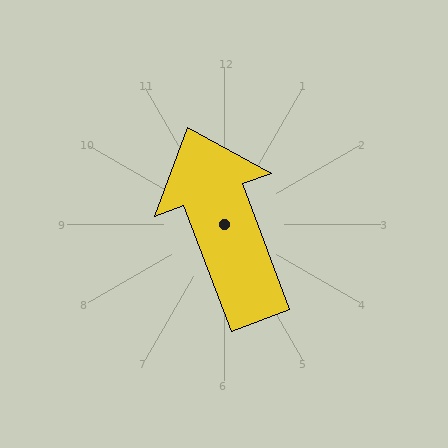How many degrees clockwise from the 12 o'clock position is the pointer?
Approximately 339 degrees.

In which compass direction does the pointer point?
North.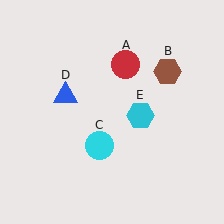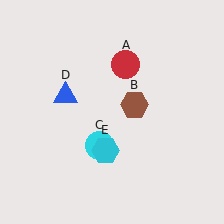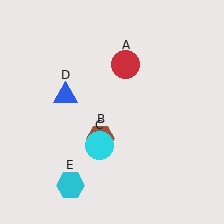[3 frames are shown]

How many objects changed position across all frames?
2 objects changed position: brown hexagon (object B), cyan hexagon (object E).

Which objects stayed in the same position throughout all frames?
Red circle (object A) and cyan circle (object C) and blue triangle (object D) remained stationary.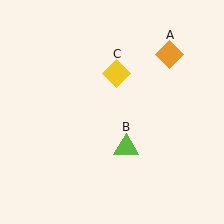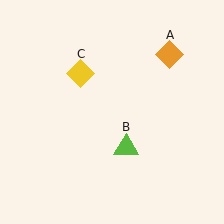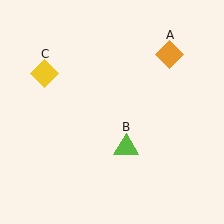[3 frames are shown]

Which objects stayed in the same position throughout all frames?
Orange diamond (object A) and lime triangle (object B) remained stationary.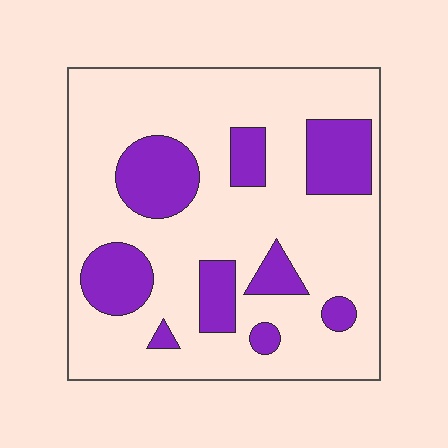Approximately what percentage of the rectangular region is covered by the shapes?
Approximately 25%.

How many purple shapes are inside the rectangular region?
9.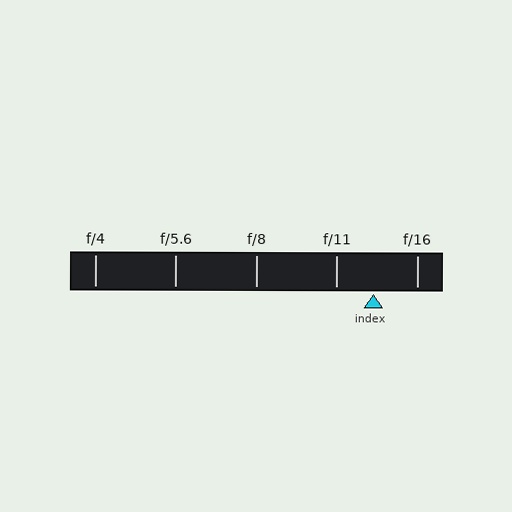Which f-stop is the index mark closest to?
The index mark is closest to f/11.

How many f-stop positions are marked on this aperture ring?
There are 5 f-stop positions marked.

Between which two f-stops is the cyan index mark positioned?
The index mark is between f/11 and f/16.